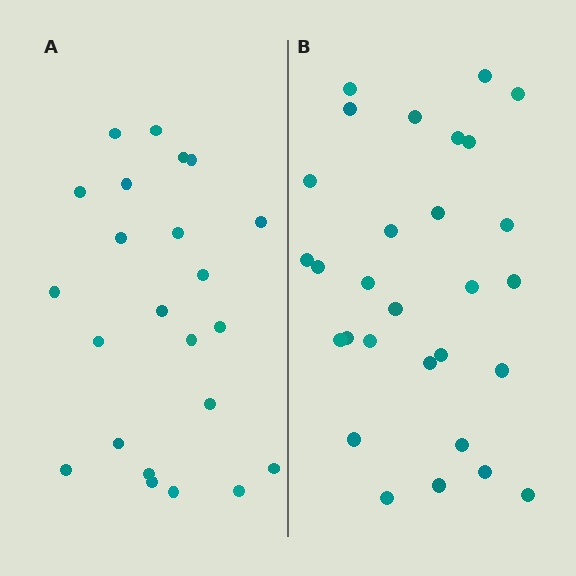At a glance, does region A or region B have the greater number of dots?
Region B (the right region) has more dots.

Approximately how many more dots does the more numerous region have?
Region B has about 6 more dots than region A.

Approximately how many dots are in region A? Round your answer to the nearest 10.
About 20 dots. (The exact count is 23, which rounds to 20.)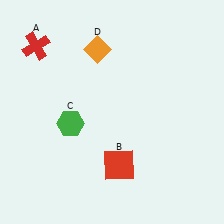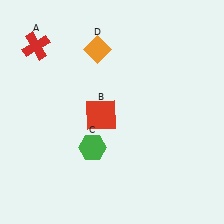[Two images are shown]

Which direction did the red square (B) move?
The red square (B) moved up.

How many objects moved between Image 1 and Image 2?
2 objects moved between the two images.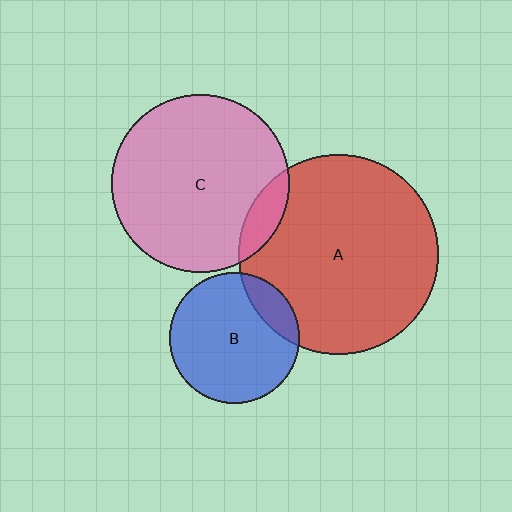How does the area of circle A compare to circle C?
Approximately 1.3 times.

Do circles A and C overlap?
Yes.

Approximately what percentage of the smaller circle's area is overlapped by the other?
Approximately 10%.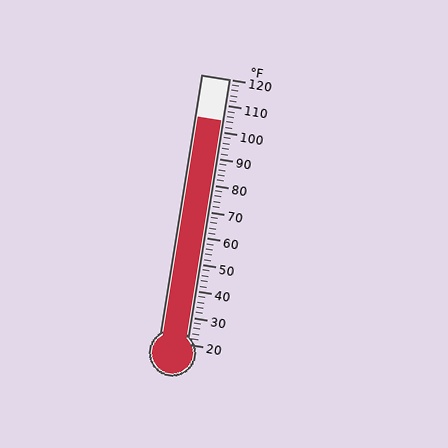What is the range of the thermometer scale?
The thermometer scale ranges from 20°F to 120°F.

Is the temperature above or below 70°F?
The temperature is above 70°F.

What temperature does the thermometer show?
The thermometer shows approximately 104°F.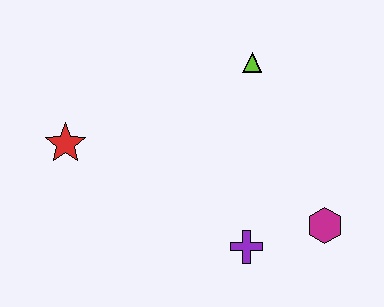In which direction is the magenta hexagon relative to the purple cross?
The magenta hexagon is to the right of the purple cross.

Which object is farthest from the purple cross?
The red star is farthest from the purple cross.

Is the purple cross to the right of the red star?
Yes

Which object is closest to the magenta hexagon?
The purple cross is closest to the magenta hexagon.